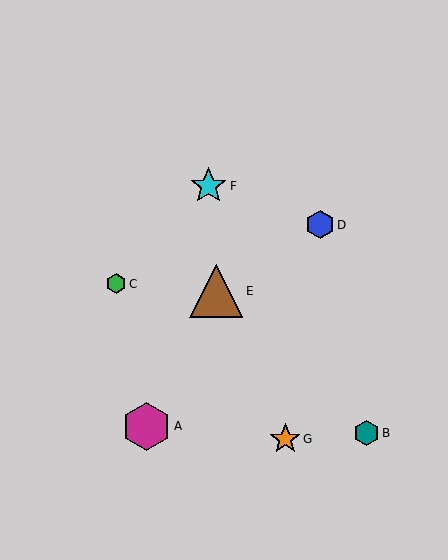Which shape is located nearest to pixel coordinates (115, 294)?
The green hexagon (labeled C) at (116, 284) is nearest to that location.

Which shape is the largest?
The brown triangle (labeled E) is the largest.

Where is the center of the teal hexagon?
The center of the teal hexagon is at (366, 433).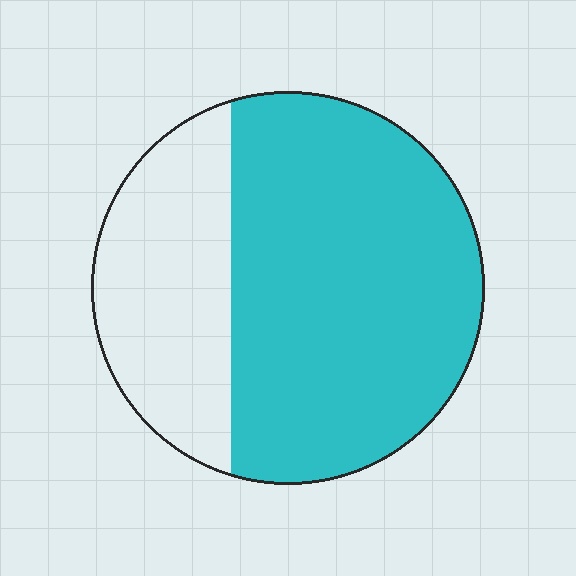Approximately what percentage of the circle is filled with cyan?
Approximately 70%.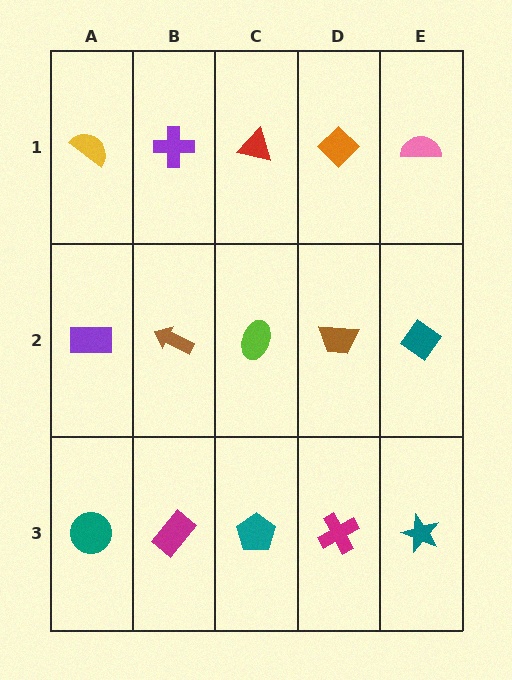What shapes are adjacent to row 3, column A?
A purple rectangle (row 2, column A), a magenta rectangle (row 3, column B).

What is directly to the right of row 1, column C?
An orange diamond.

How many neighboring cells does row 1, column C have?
3.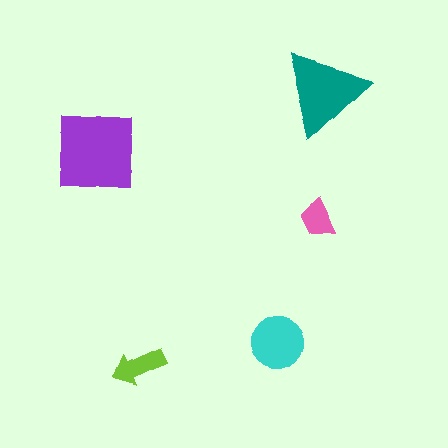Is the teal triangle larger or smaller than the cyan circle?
Larger.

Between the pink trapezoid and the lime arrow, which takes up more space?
The lime arrow.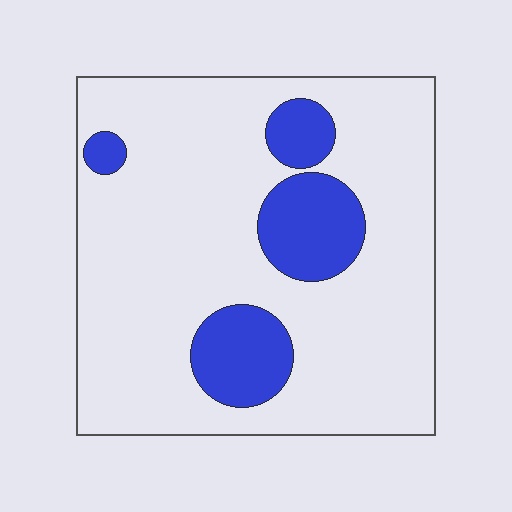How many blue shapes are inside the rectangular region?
4.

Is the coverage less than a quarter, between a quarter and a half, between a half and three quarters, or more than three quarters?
Less than a quarter.